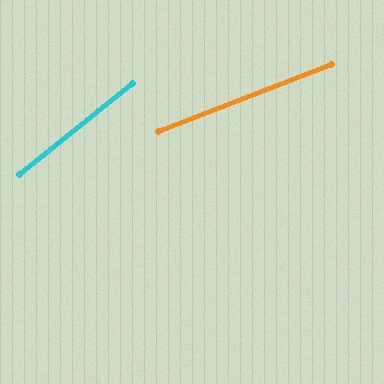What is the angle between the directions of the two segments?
Approximately 18 degrees.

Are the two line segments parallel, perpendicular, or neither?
Neither parallel nor perpendicular — they differ by about 18°.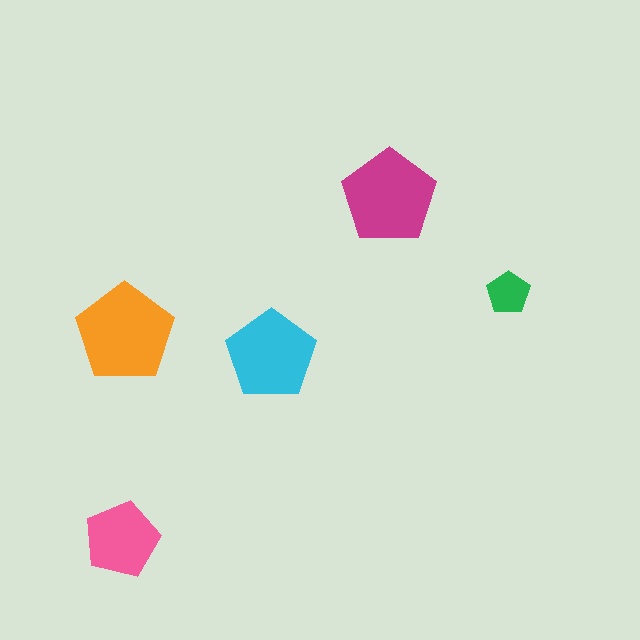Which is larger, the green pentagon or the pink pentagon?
The pink one.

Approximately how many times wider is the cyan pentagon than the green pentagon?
About 2 times wider.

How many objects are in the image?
There are 5 objects in the image.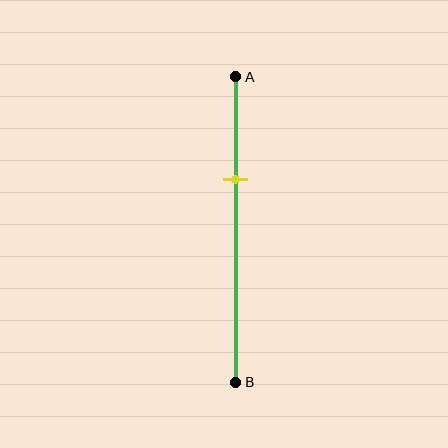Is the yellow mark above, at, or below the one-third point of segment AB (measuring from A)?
The yellow mark is approximately at the one-third point of segment AB.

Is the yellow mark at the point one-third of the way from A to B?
Yes, the mark is approximately at the one-third point.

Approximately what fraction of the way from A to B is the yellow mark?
The yellow mark is approximately 35% of the way from A to B.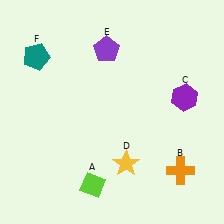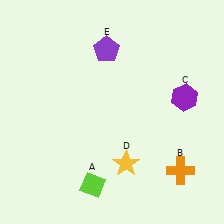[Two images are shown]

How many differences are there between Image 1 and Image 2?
There is 1 difference between the two images.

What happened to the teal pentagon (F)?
The teal pentagon (F) was removed in Image 2. It was in the top-left area of Image 1.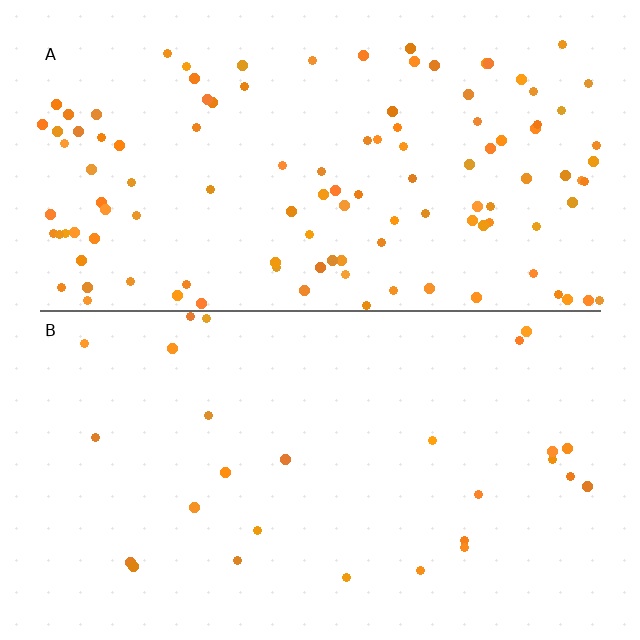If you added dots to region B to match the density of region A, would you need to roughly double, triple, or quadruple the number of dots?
Approximately quadruple.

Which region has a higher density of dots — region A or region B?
A (the top).